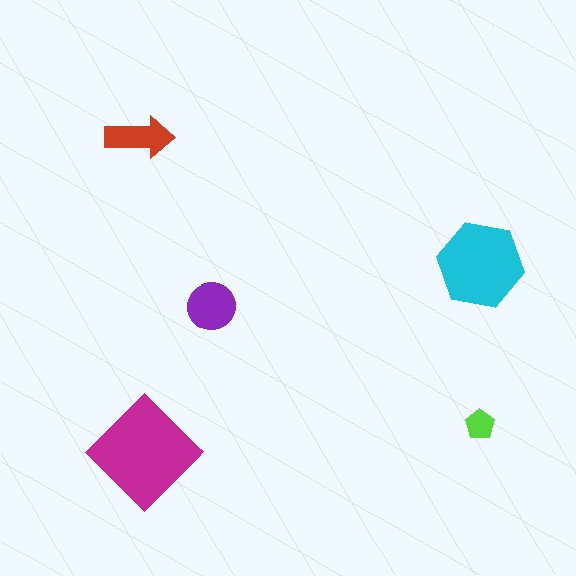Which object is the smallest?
The lime pentagon.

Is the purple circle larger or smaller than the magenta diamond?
Smaller.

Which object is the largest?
The magenta diamond.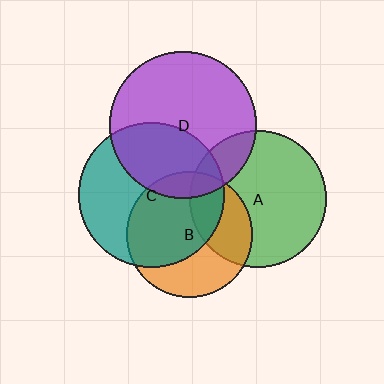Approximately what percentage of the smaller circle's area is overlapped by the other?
Approximately 15%.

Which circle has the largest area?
Circle D (purple).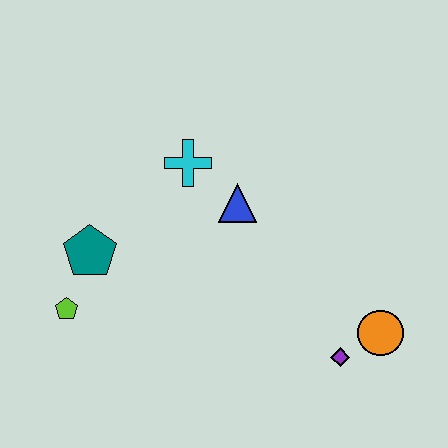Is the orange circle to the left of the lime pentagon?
No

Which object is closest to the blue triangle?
The cyan cross is closest to the blue triangle.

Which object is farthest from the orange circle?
The lime pentagon is farthest from the orange circle.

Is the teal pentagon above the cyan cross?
No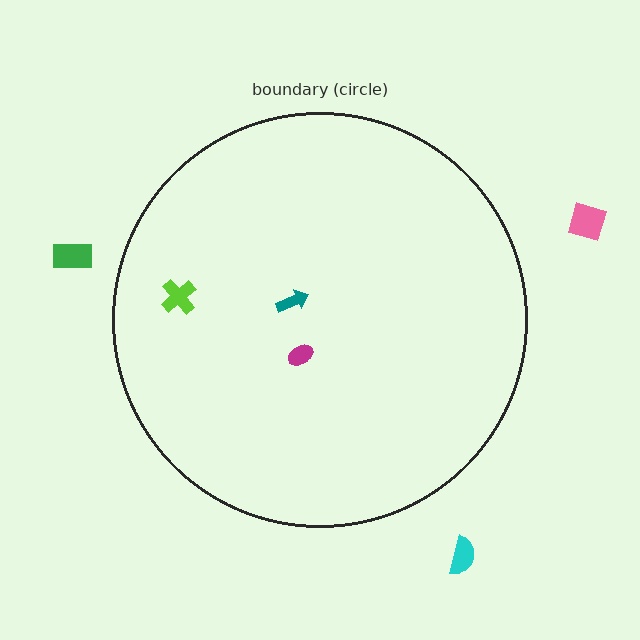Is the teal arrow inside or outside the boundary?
Inside.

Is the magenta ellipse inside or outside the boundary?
Inside.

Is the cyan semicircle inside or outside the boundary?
Outside.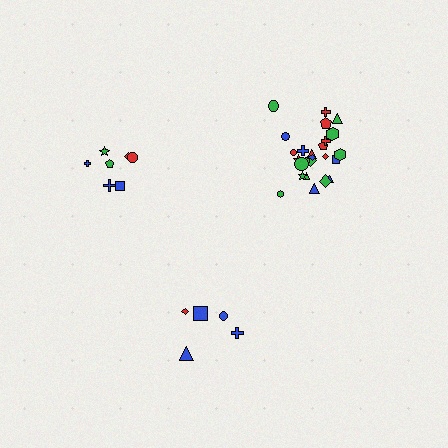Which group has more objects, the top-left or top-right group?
The top-right group.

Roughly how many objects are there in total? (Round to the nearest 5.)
Roughly 35 objects in total.